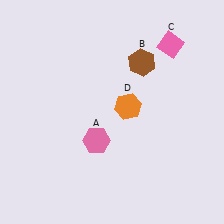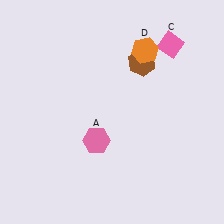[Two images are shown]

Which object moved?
The orange hexagon (D) moved up.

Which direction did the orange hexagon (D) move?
The orange hexagon (D) moved up.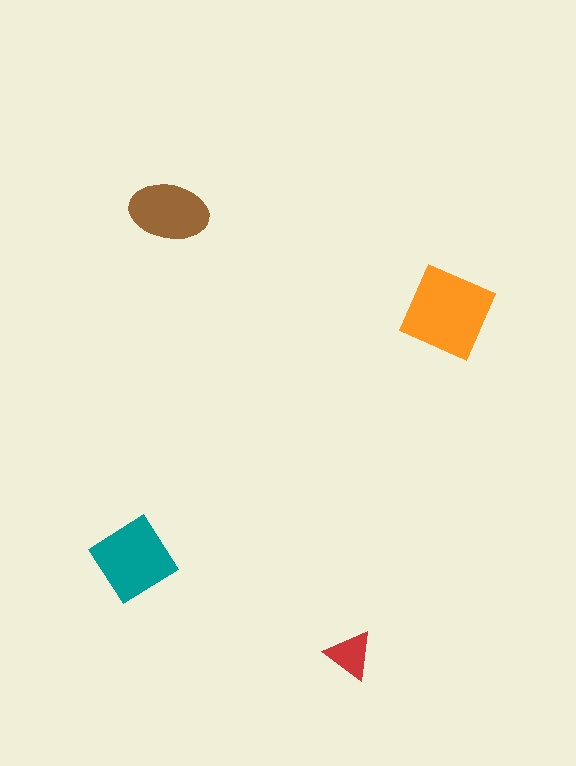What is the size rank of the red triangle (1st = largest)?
4th.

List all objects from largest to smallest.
The orange square, the teal diamond, the brown ellipse, the red triangle.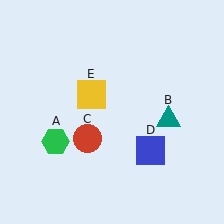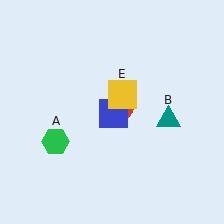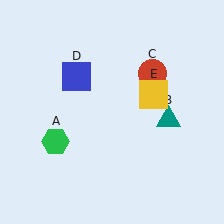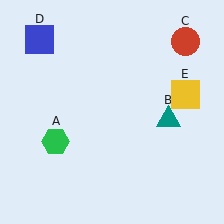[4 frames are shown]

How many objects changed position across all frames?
3 objects changed position: red circle (object C), blue square (object D), yellow square (object E).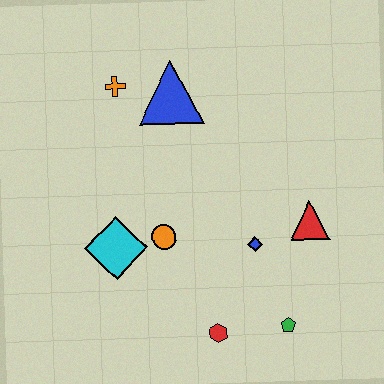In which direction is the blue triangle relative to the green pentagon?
The blue triangle is above the green pentagon.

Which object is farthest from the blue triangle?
The green pentagon is farthest from the blue triangle.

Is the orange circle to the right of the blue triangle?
No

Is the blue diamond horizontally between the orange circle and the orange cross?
No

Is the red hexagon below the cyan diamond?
Yes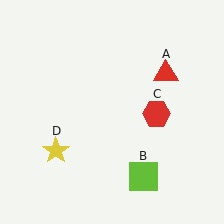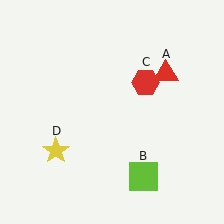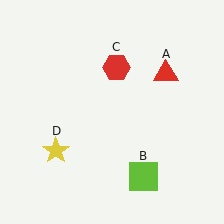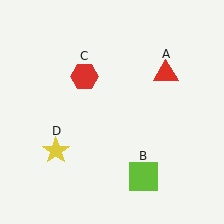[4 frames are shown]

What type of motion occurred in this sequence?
The red hexagon (object C) rotated counterclockwise around the center of the scene.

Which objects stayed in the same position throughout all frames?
Red triangle (object A) and lime square (object B) and yellow star (object D) remained stationary.